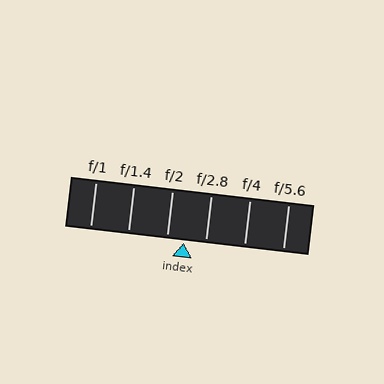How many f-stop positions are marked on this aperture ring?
There are 6 f-stop positions marked.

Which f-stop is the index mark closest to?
The index mark is closest to f/2.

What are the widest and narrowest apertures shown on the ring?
The widest aperture shown is f/1 and the narrowest is f/5.6.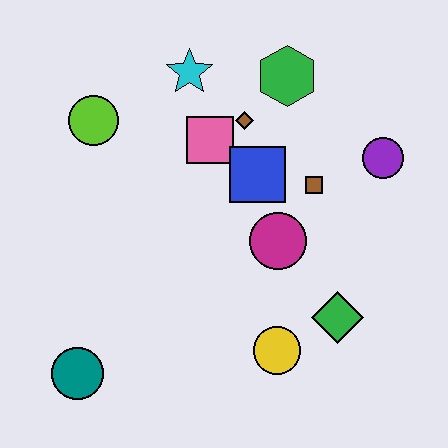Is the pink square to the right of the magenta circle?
No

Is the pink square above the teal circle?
Yes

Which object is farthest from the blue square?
The teal circle is farthest from the blue square.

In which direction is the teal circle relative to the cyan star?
The teal circle is below the cyan star.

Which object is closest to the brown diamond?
The pink square is closest to the brown diamond.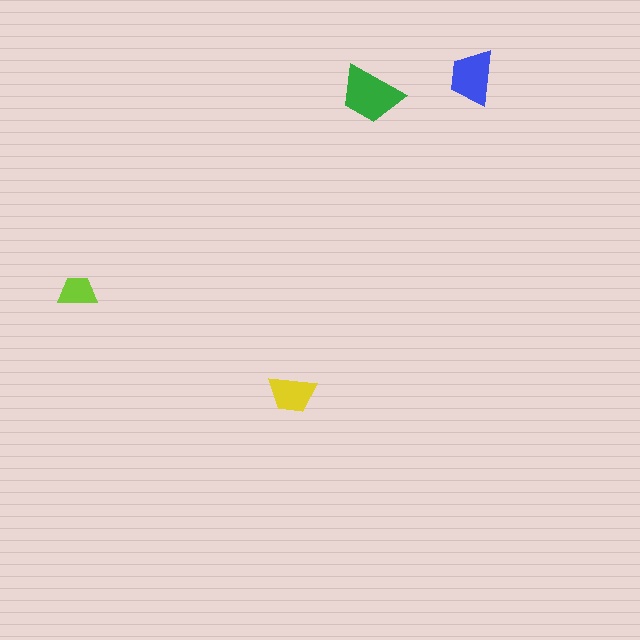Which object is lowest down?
The yellow trapezoid is bottommost.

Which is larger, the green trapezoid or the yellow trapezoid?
The green one.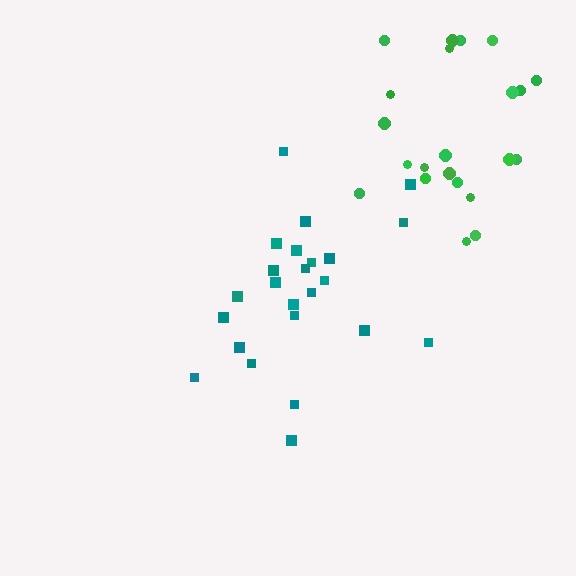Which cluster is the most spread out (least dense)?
Teal.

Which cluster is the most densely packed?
Green.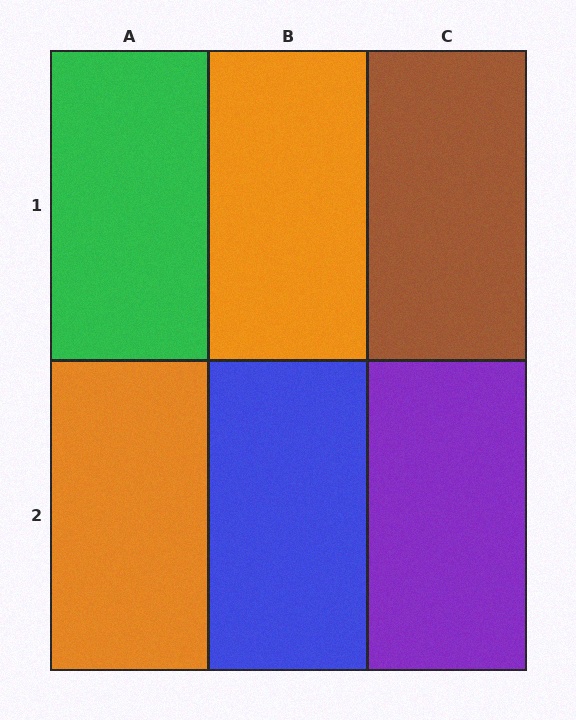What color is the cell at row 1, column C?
Brown.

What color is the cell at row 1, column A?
Green.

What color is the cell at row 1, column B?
Orange.